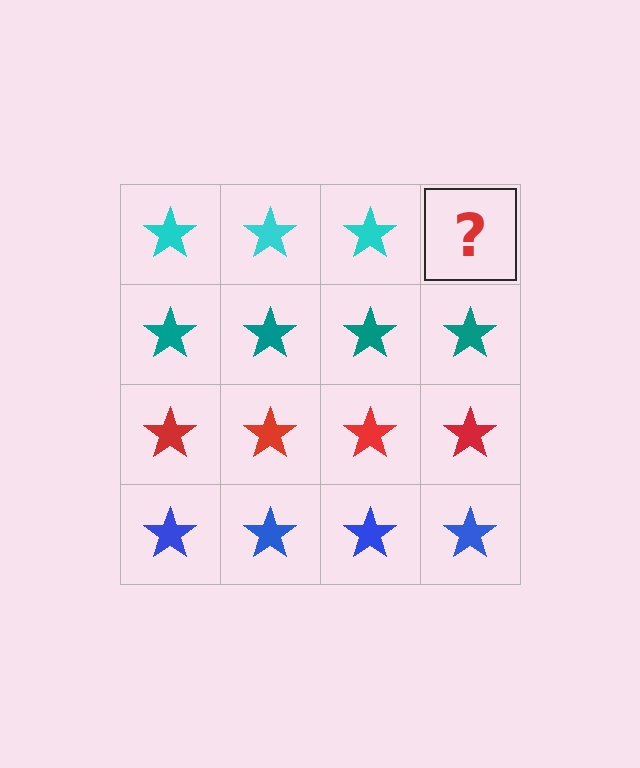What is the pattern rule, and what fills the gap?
The rule is that each row has a consistent color. The gap should be filled with a cyan star.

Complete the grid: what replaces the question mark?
The question mark should be replaced with a cyan star.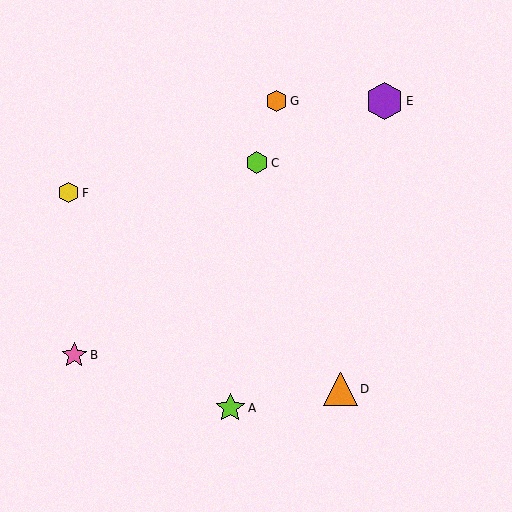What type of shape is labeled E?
Shape E is a purple hexagon.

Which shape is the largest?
The purple hexagon (labeled E) is the largest.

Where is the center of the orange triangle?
The center of the orange triangle is at (341, 389).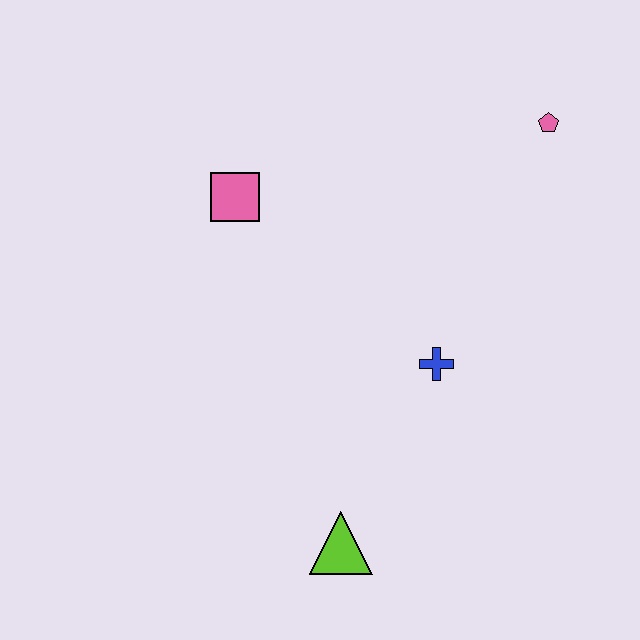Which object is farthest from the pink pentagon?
The lime triangle is farthest from the pink pentagon.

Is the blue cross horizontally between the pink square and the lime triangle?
No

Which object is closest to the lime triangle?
The blue cross is closest to the lime triangle.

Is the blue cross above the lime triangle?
Yes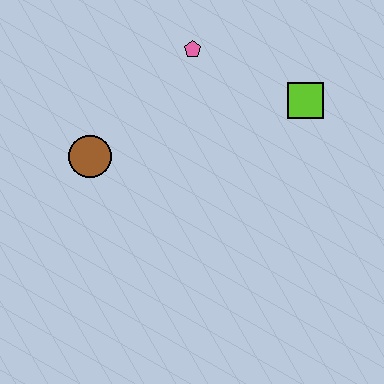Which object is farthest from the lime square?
The brown circle is farthest from the lime square.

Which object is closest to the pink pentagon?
The lime square is closest to the pink pentagon.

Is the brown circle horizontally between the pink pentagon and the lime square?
No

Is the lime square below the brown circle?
No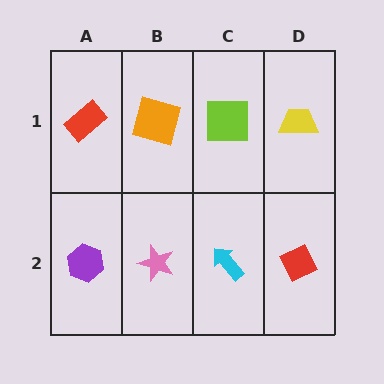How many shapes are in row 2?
4 shapes.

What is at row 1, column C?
A lime square.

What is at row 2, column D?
A red diamond.